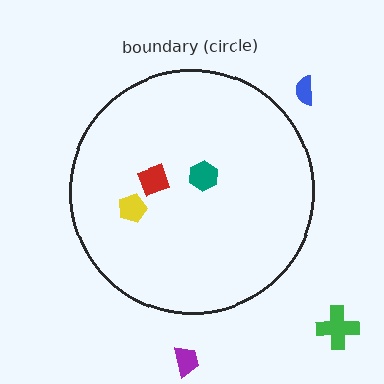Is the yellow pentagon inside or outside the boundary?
Inside.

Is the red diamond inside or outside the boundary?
Inside.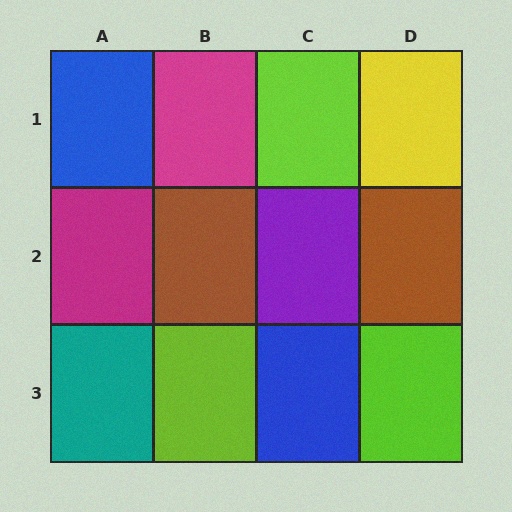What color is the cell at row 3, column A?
Teal.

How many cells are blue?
2 cells are blue.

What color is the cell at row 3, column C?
Blue.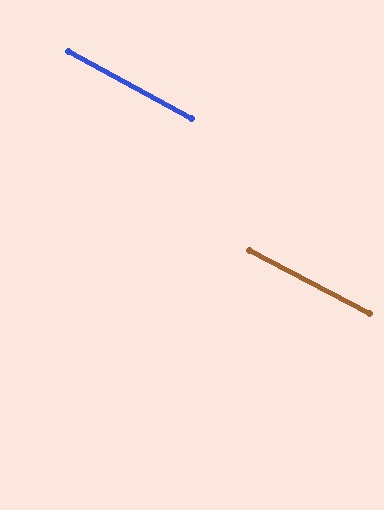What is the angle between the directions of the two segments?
Approximately 0 degrees.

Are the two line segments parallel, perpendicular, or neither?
Parallel — their directions differ by only 0.3°.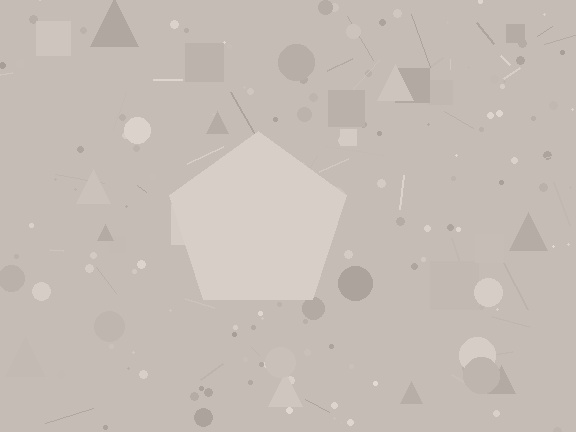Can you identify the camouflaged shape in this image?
The camouflaged shape is a pentagon.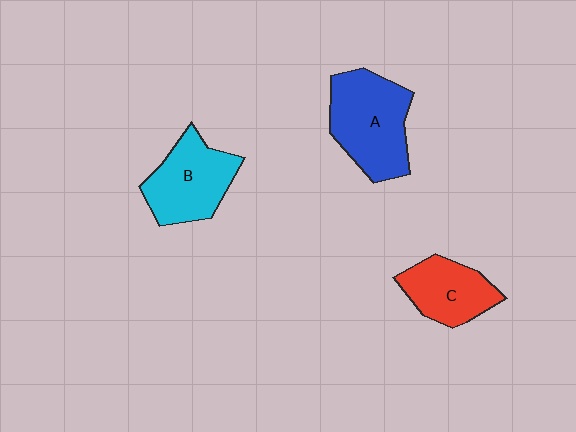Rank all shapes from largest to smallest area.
From largest to smallest: A (blue), B (cyan), C (red).